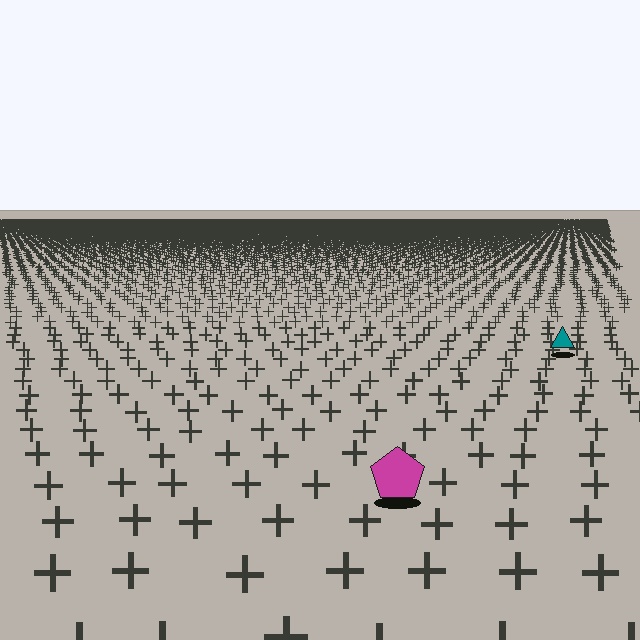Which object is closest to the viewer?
The magenta pentagon is closest. The texture marks near it are larger and more spread out.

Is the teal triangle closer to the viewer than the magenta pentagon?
No. The magenta pentagon is closer — you can tell from the texture gradient: the ground texture is coarser near it.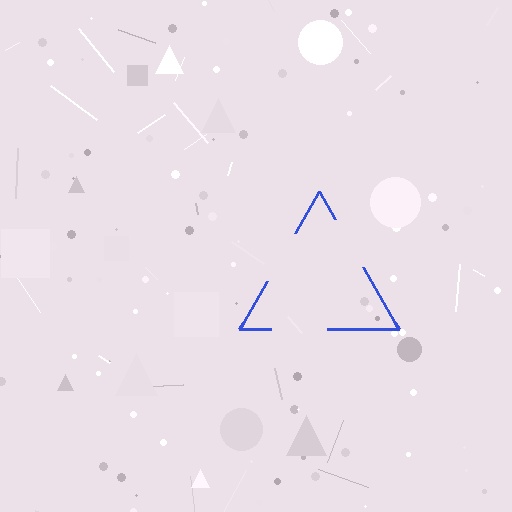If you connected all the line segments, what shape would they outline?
They would outline a triangle.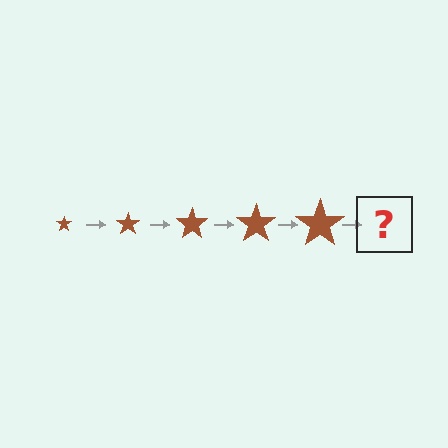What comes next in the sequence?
The next element should be a brown star, larger than the previous one.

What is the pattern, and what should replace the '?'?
The pattern is that the star gets progressively larger each step. The '?' should be a brown star, larger than the previous one.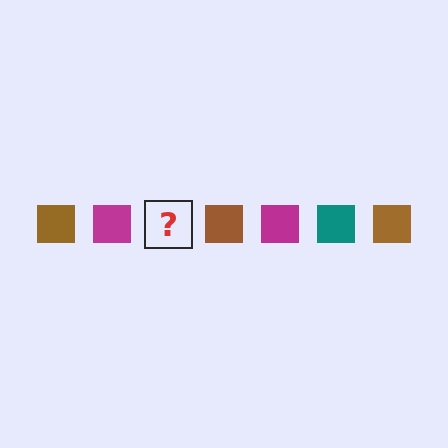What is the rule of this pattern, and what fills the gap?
The rule is that the pattern cycles through brown, magenta, teal squares. The gap should be filled with a teal square.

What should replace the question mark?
The question mark should be replaced with a teal square.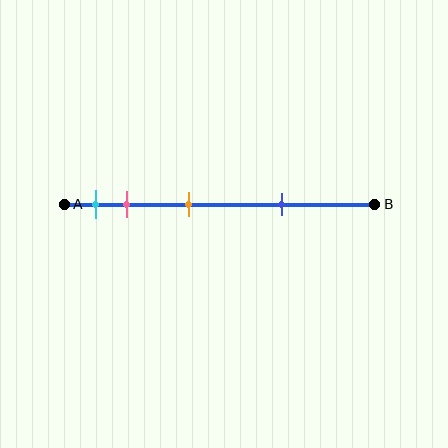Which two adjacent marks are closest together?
The cyan and pink marks are the closest adjacent pair.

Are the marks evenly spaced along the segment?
No, the marks are not evenly spaced.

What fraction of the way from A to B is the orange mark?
The orange mark is approximately 40% (0.4) of the way from A to B.